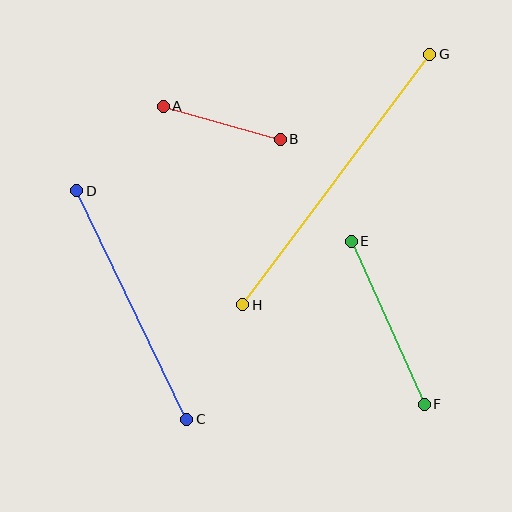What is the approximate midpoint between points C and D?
The midpoint is at approximately (132, 305) pixels.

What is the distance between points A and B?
The distance is approximately 122 pixels.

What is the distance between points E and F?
The distance is approximately 179 pixels.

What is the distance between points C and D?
The distance is approximately 253 pixels.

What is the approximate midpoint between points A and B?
The midpoint is at approximately (222, 123) pixels.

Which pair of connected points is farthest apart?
Points G and H are farthest apart.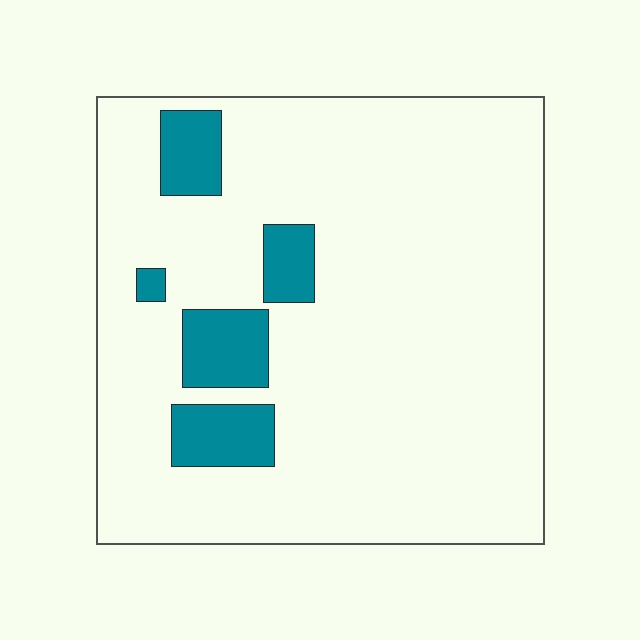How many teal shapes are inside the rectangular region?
5.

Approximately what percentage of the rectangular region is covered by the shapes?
Approximately 10%.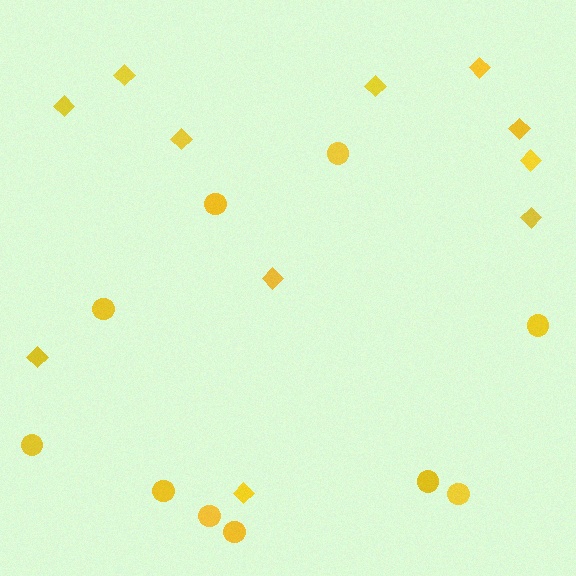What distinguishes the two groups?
There are 2 groups: one group of circles (10) and one group of diamonds (11).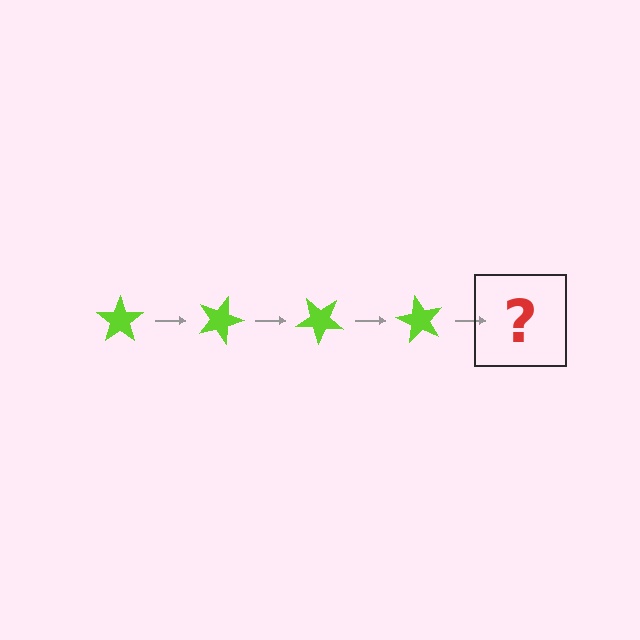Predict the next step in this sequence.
The next step is a lime star rotated 80 degrees.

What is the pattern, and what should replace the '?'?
The pattern is that the star rotates 20 degrees each step. The '?' should be a lime star rotated 80 degrees.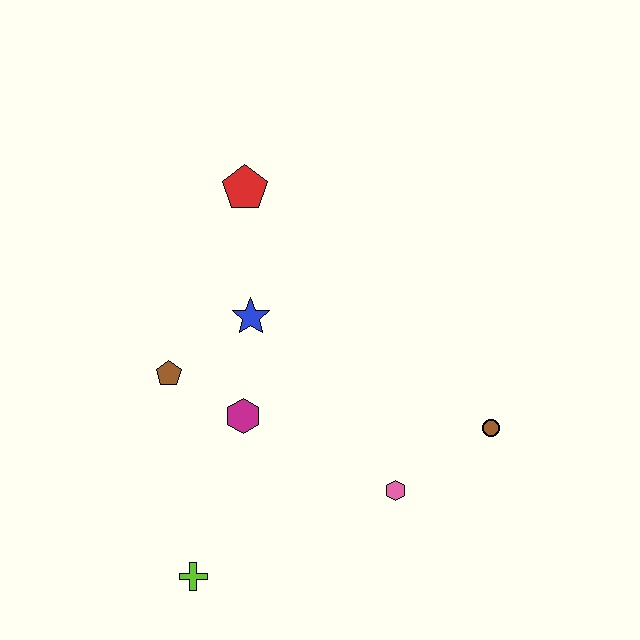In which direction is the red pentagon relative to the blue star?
The red pentagon is above the blue star.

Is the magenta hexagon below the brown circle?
No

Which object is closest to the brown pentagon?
The magenta hexagon is closest to the brown pentagon.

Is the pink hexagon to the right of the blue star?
Yes